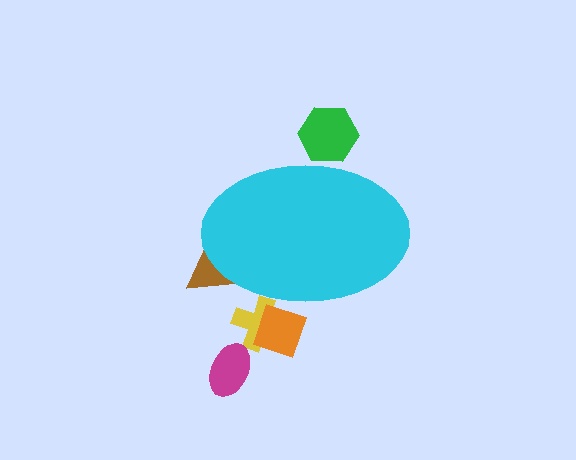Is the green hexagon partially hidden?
Yes, the green hexagon is partially hidden behind the cyan ellipse.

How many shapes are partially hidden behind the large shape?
4 shapes are partially hidden.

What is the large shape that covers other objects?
A cyan ellipse.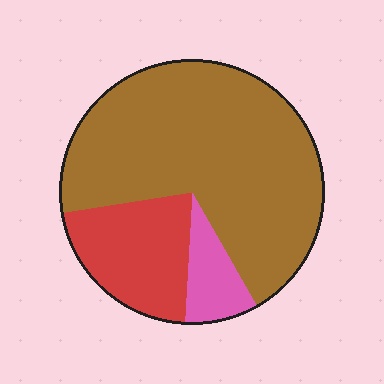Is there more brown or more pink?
Brown.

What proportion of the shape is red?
Red covers about 20% of the shape.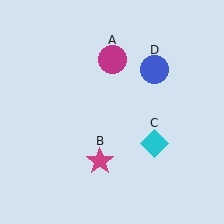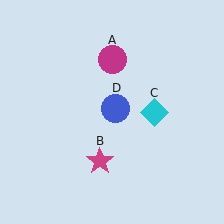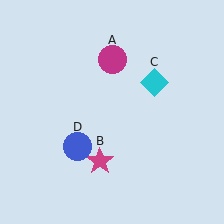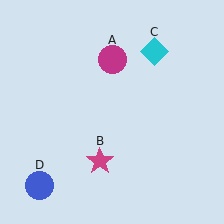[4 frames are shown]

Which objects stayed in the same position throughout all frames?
Magenta circle (object A) and magenta star (object B) remained stationary.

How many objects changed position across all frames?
2 objects changed position: cyan diamond (object C), blue circle (object D).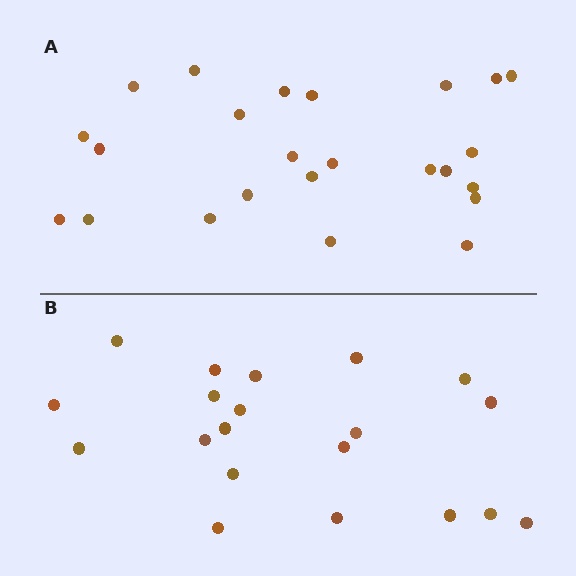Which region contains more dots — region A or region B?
Region A (the top region) has more dots.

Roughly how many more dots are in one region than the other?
Region A has about 4 more dots than region B.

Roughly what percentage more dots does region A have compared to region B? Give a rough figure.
About 20% more.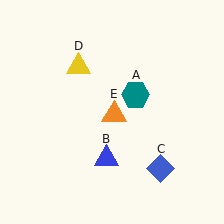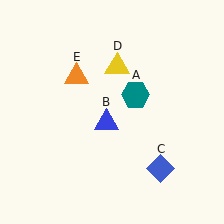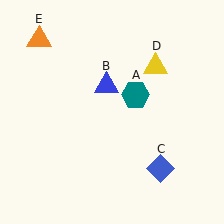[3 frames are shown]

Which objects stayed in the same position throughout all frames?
Teal hexagon (object A) and blue diamond (object C) remained stationary.